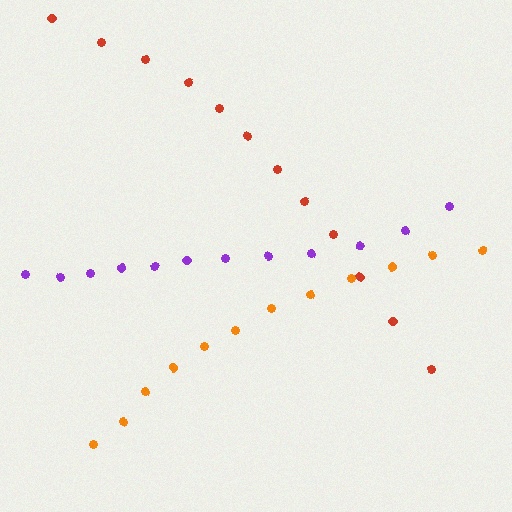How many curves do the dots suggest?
There are 3 distinct paths.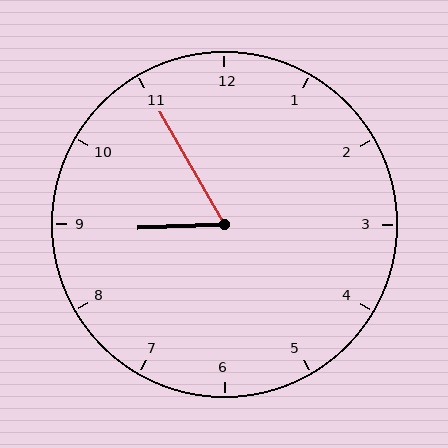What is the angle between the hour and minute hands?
Approximately 62 degrees.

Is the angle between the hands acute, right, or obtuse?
It is acute.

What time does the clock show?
8:55.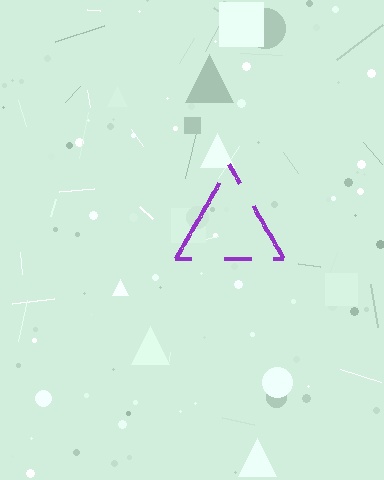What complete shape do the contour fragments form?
The contour fragments form a triangle.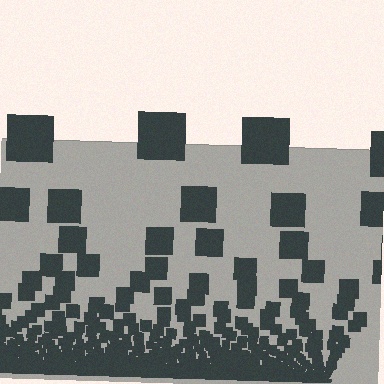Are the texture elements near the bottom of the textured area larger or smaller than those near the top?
Smaller. The gradient is inverted — elements near the bottom are smaller and denser.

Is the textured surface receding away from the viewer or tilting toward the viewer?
The surface appears to tilt toward the viewer. Texture elements get larger and sparser toward the top.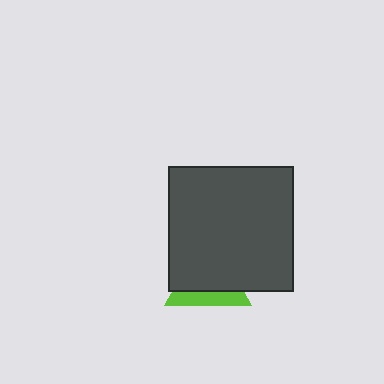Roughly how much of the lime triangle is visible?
A small part of it is visible (roughly 33%).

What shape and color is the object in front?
The object in front is a dark gray square.